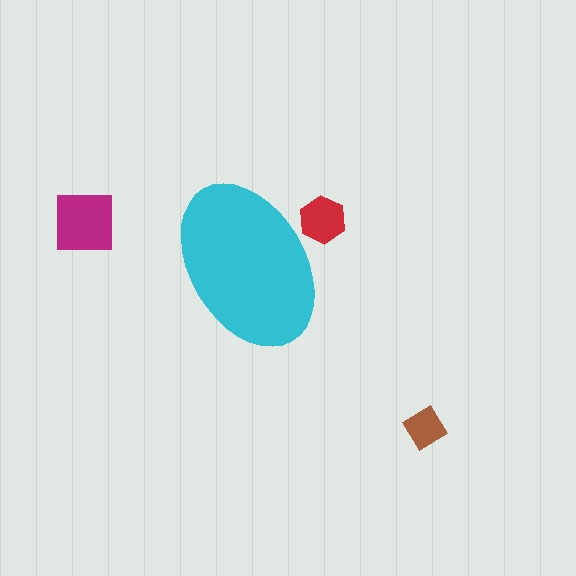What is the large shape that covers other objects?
A cyan ellipse.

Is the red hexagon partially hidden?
Yes, the red hexagon is partially hidden behind the cyan ellipse.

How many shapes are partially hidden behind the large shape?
1 shape is partially hidden.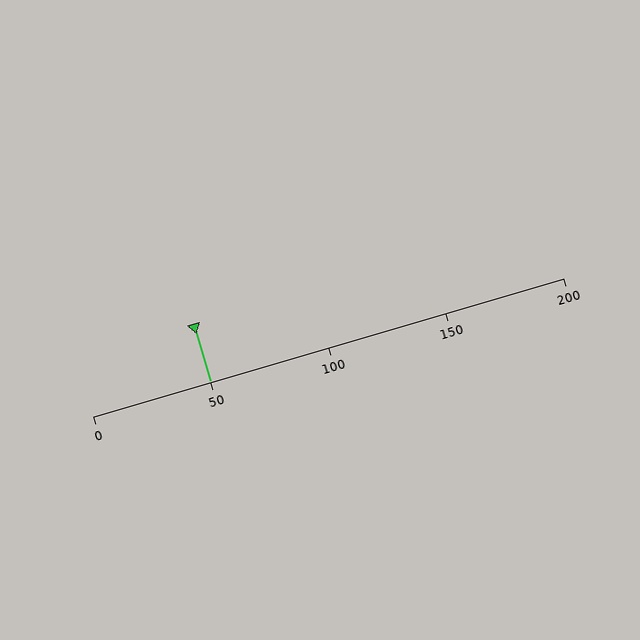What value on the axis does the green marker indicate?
The marker indicates approximately 50.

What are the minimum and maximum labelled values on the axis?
The axis runs from 0 to 200.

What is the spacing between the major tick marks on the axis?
The major ticks are spaced 50 apart.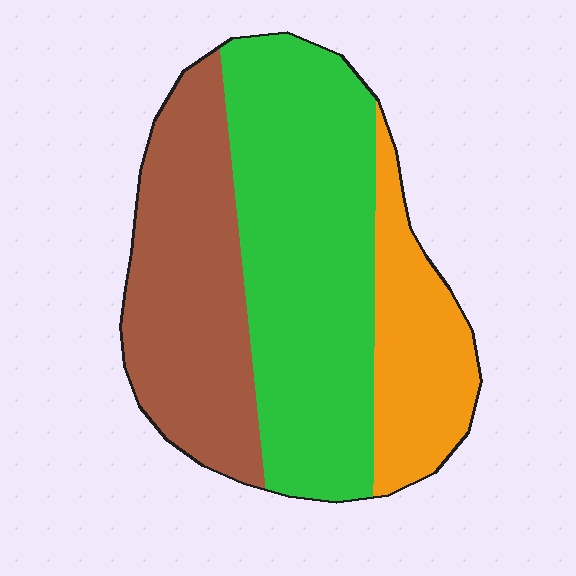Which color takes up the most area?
Green, at roughly 50%.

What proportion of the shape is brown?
Brown takes up about one third (1/3) of the shape.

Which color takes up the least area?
Orange, at roughly 20%.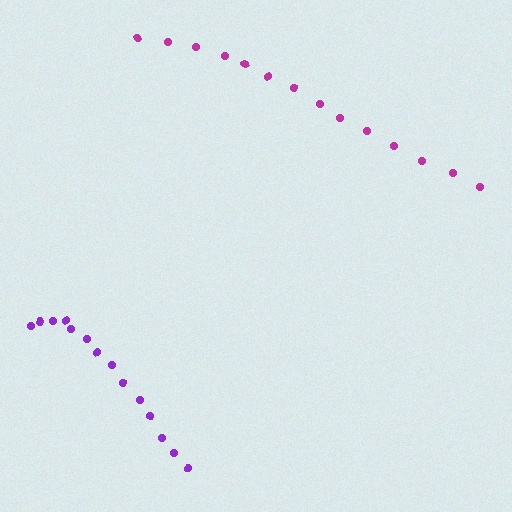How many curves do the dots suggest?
There are 2 distinct paths.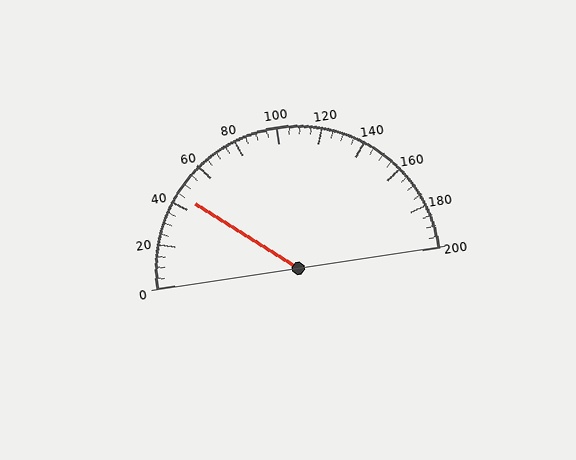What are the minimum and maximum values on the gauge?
The gauge ranges from 0 to 200.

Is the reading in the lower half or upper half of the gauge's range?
The reading is in the lower half of the range (0 to 200).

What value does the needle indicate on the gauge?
The needle indicates approximately 45.